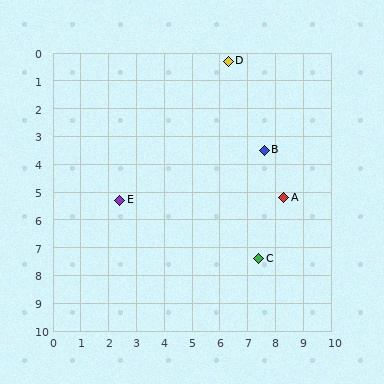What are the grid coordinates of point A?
Point A is at approximately (8.3, 5.2).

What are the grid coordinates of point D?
Point D is at approximately (6.3, 0.3).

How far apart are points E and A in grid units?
Points E and A are about 5.9 grid units apart.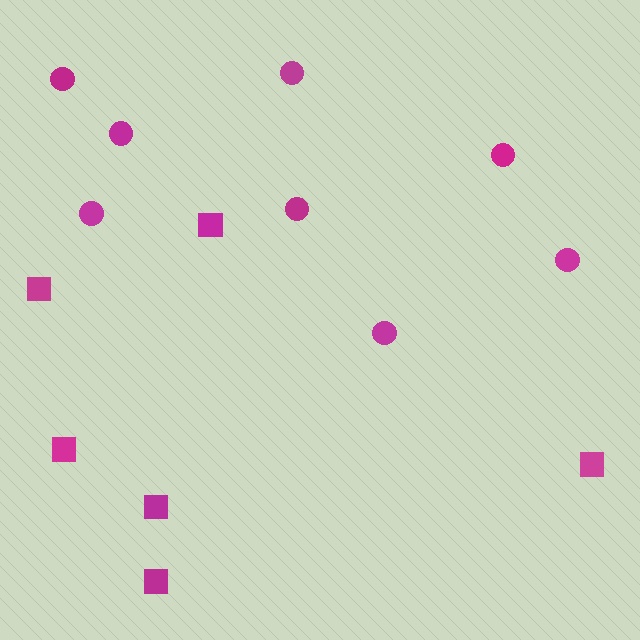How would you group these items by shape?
There are 2 groups: one group of squares (6) and one group of circles (8).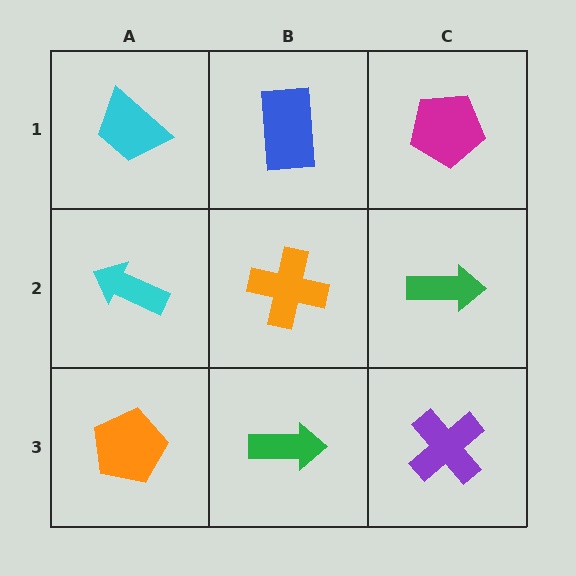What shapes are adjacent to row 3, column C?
A green arrow (row 2, column C), a green arrow (row 3, column B).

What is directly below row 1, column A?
A cyan arrow.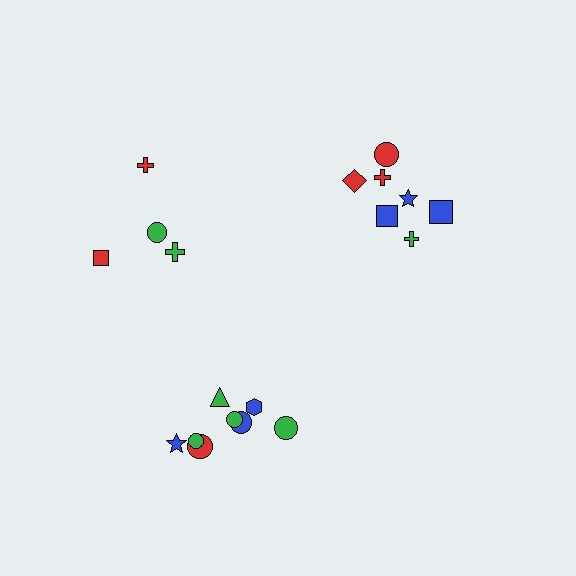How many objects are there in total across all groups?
There are 19 objects.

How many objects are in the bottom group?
There are 8 objects.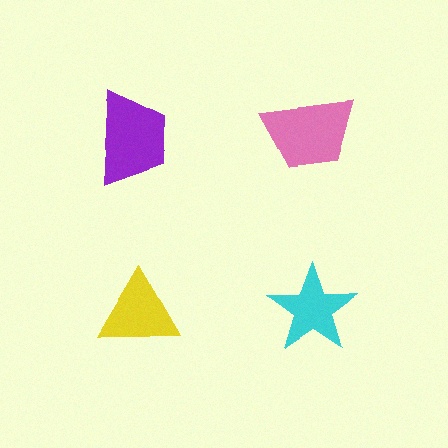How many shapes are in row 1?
2 shapes.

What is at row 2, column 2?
A cyan star.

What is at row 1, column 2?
A pink trapezoid.